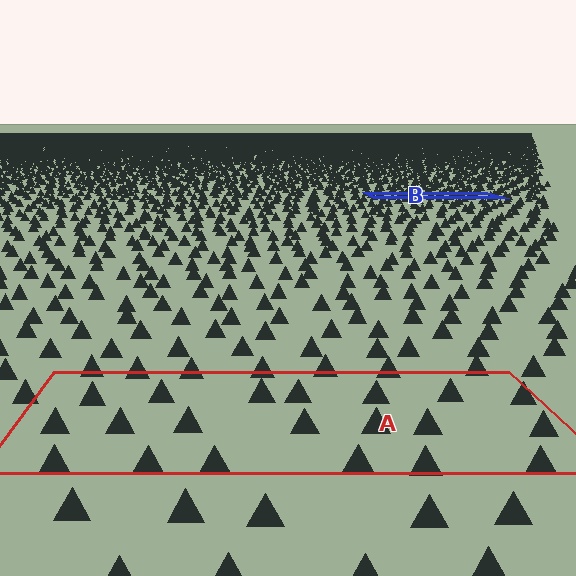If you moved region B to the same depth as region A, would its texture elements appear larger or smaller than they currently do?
They would appear larger. At a closer depth, the same texture elements are projected at a bigger on-screen size.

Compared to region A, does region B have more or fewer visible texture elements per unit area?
Region B has more texture elements per unit area — they are packed more densely because it is farther away.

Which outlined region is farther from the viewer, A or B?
Region B is farther from the viewer — the texture elements inside it appear smaller and more densely packed.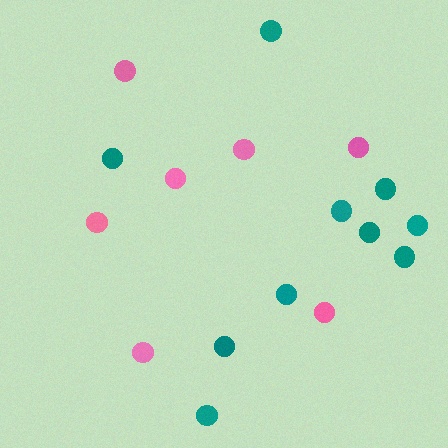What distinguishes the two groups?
There are 2 groups: one group of pink circles (7) and one group of teal circles (10).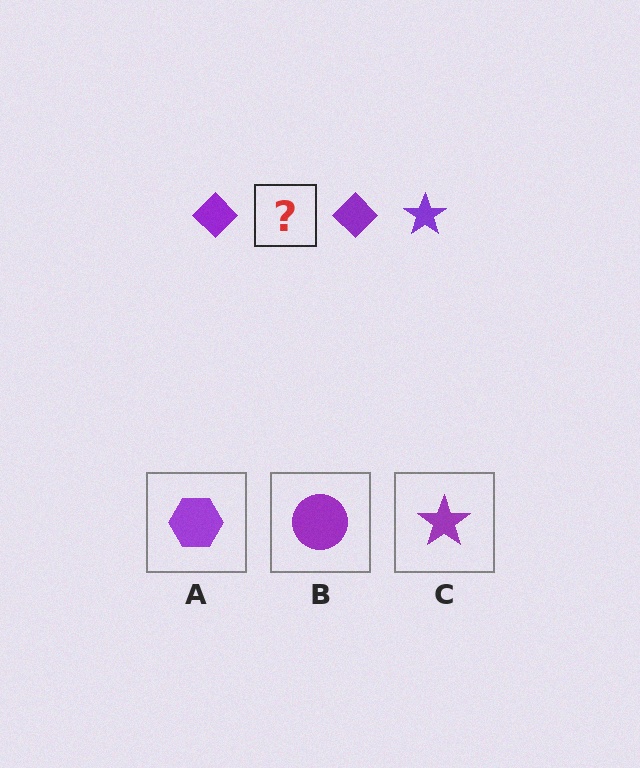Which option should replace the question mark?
Option C.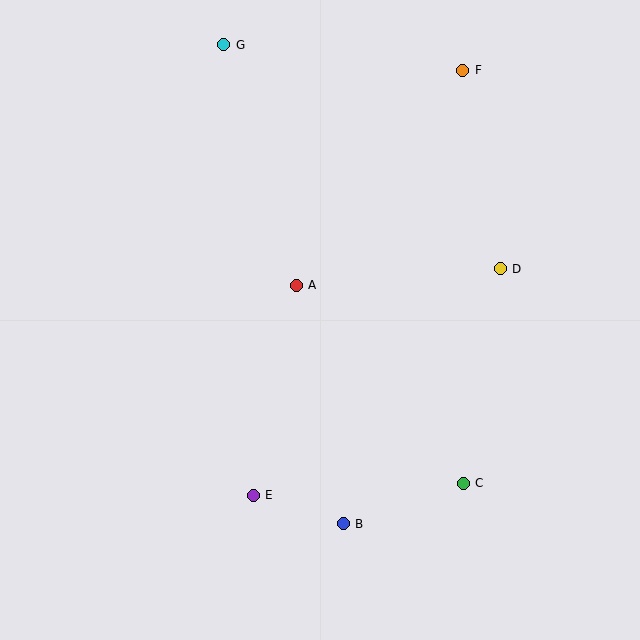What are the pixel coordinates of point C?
Point C is at (463, 483).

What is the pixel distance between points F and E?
The distance between F and E is 474 pixels.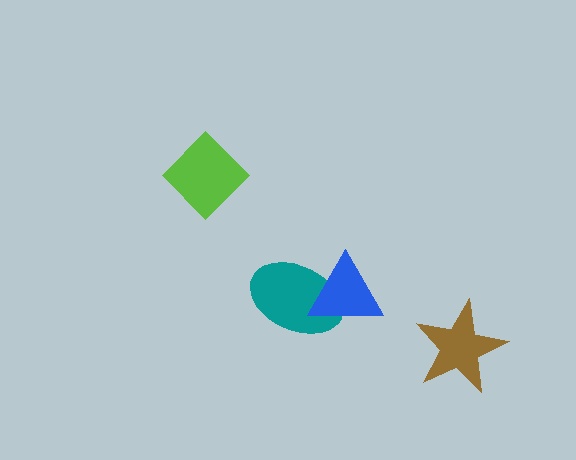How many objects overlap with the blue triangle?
1 object overlaps with the blue triangle.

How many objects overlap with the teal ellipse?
1 object overlaps with the teal ellipse.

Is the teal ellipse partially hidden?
Yes, it is partially covered by another shape.